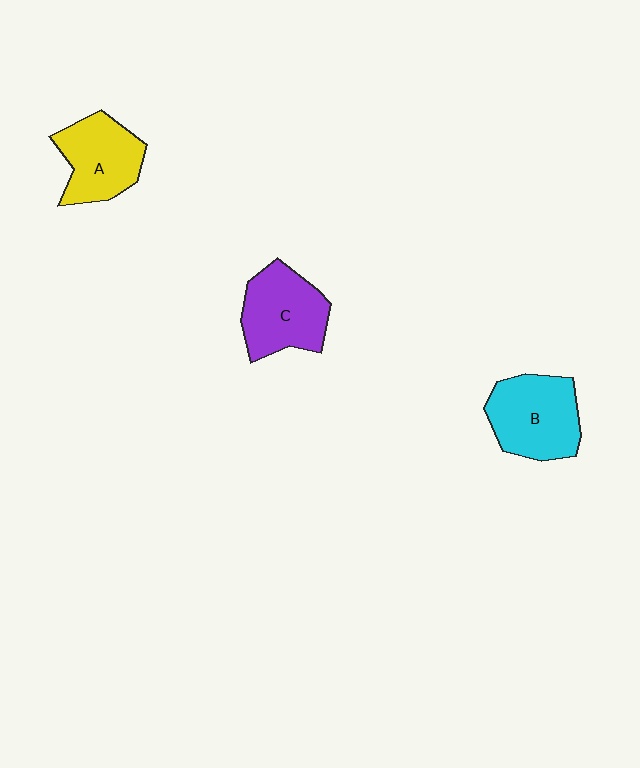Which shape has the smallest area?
Shape A (yellow).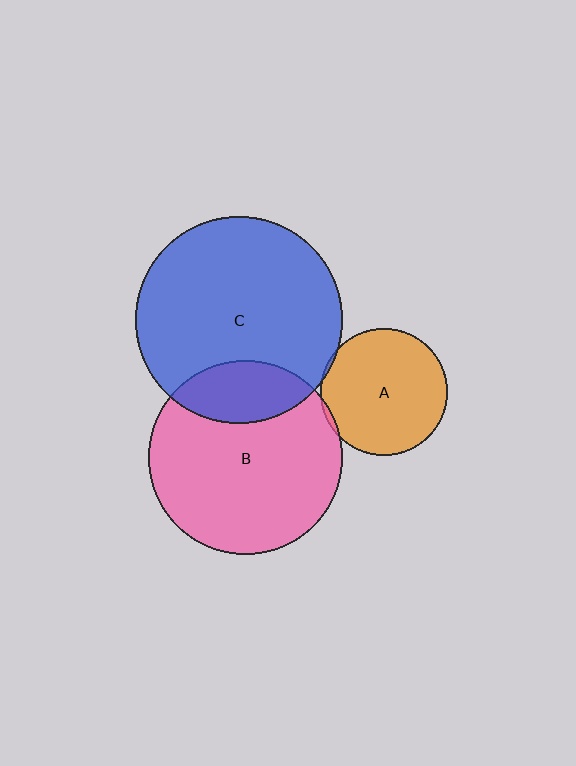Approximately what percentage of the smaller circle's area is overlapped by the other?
Approximately 5%.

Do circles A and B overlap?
Yes.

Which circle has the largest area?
Circle C (blue).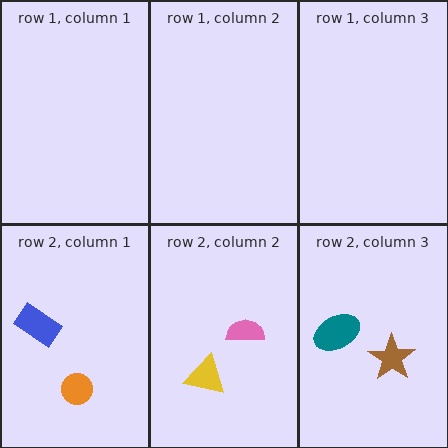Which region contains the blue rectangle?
The row 2, column 1 region.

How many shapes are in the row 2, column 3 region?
2.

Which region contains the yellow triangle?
The row 2, column 2 region.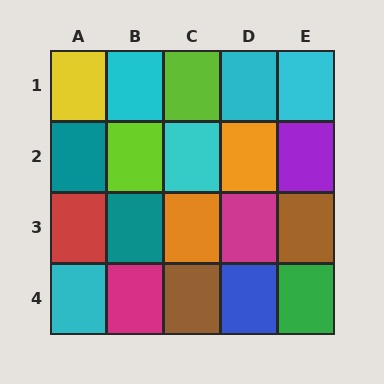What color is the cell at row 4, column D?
Blue.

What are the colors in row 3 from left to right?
Red, teal, orange, magenta, brown.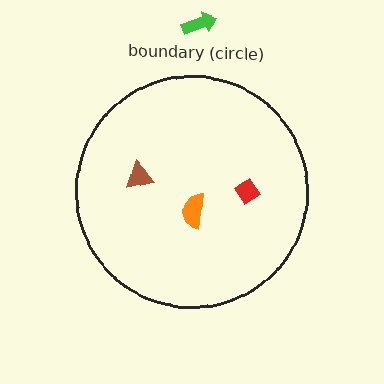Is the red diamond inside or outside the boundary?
Inside.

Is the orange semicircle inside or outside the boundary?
Inside.